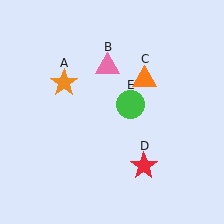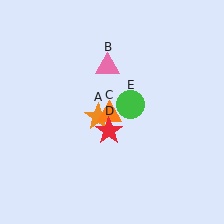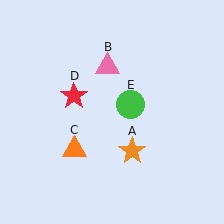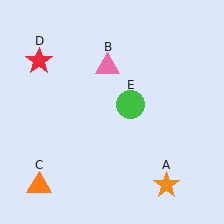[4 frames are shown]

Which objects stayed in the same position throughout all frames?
Pink triangle (object B) and green circle (object E) remained stationary.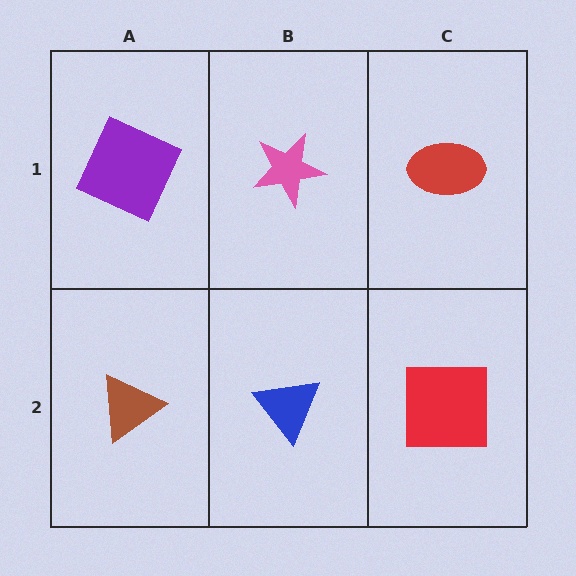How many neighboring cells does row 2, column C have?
2.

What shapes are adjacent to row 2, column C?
A red ellipse (row 1, column C), a blue triangle (row 2, column B).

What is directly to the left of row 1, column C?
A pink star.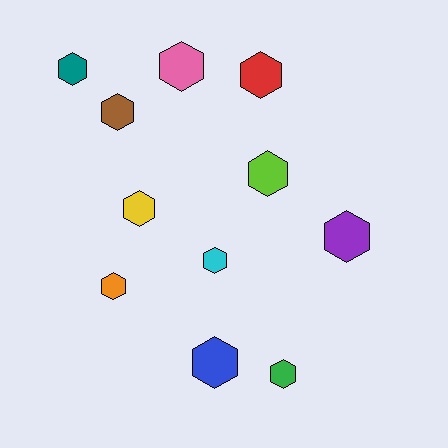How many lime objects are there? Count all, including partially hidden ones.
There is 1 lime object.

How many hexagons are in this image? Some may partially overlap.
There are 11 hexagons.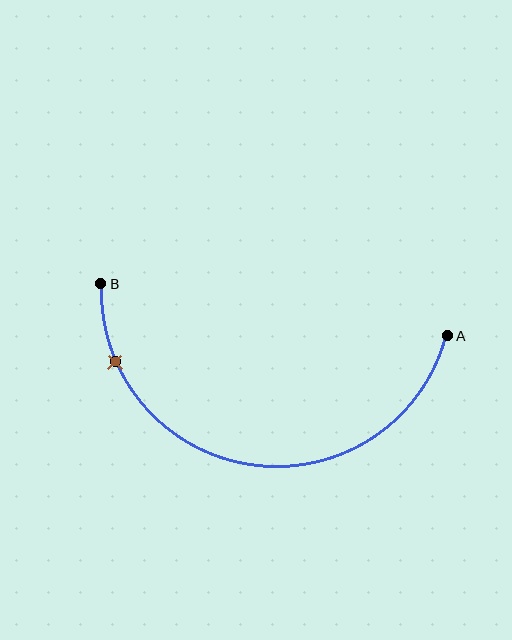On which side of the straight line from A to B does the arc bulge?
The arc bulges below the straight line connecting A and B.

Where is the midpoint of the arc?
The arc midpoint is the point on the curve farthest from the straight line joining A and B. It sits below that line.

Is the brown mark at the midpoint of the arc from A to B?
No. The brown mark lies on the arc but is closer to endpoint B. The arc midpoint would be at the point on the curve equidistant along the arc from both A and B.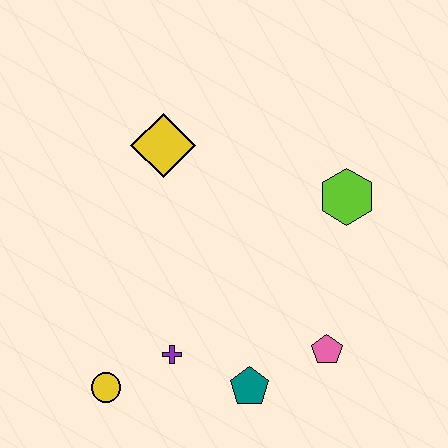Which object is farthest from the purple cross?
The lime hexagon is farthest from the purple cross.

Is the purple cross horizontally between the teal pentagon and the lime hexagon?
No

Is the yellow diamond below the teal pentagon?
No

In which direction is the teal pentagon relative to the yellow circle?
The teal pentagon is to the right of the yellow circle.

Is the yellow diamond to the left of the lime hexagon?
Yes